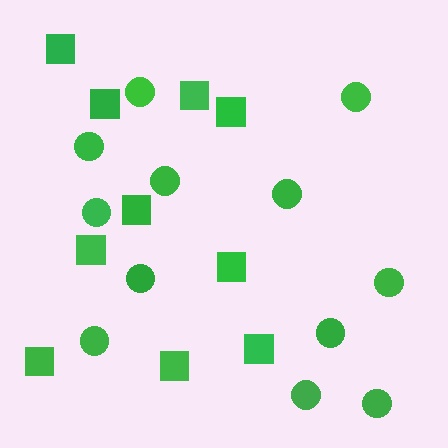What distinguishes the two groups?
There are 2 groups: one group of squares (10) and one group of circles (12).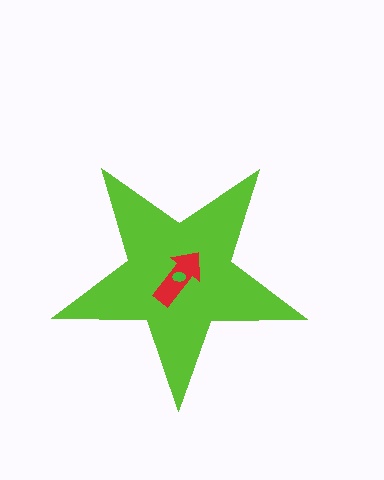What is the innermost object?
The green ellipse.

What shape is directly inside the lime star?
The red arrow.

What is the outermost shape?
The lime star.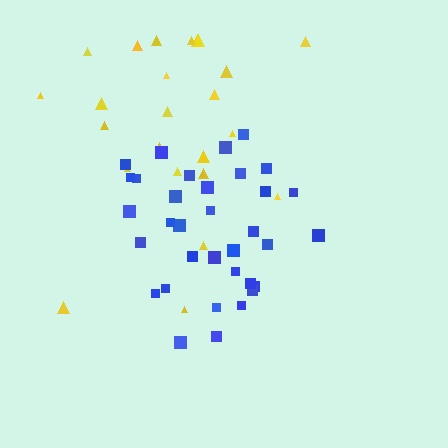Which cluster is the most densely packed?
Blue.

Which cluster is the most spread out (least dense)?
Yellow.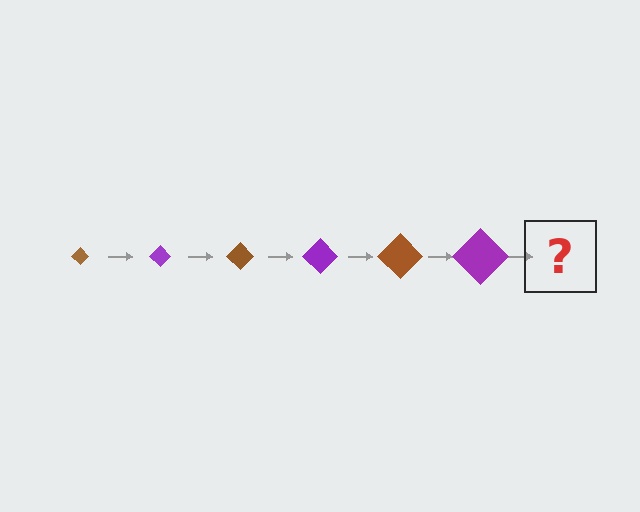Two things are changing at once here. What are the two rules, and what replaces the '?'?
The two rules are that the diamond grows larger each step and the color cycles through brown and purple. The '?' should be a brown diamond, larger than the previous one.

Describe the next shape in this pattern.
It should be a brown diamond, larger than the previous one.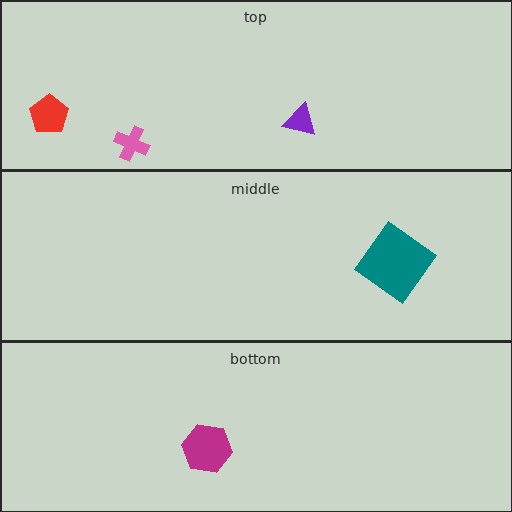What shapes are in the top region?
The red pentagon, the purple triangle, the pink cross.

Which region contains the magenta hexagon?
The bottom region.